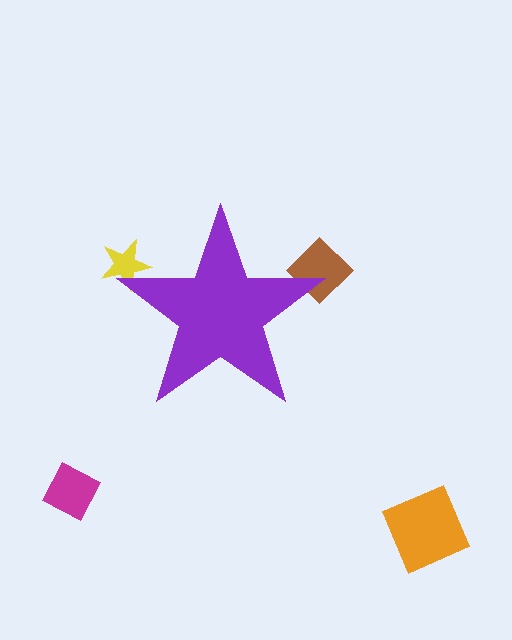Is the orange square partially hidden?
No, the orange square is fully visible.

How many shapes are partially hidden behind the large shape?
2 shapes are partially hidden.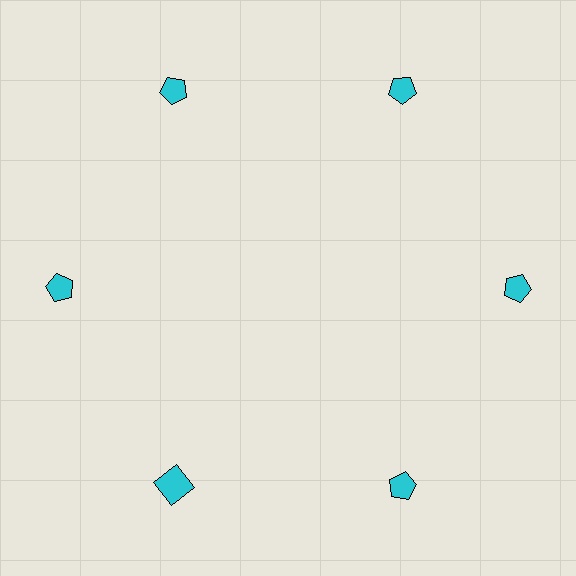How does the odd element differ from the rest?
It has a different shape: square instead of pentagon.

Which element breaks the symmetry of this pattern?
The cyan square at roughly the 7 o'clock position breaks the symmetry. All other shapes are cyan pentagons.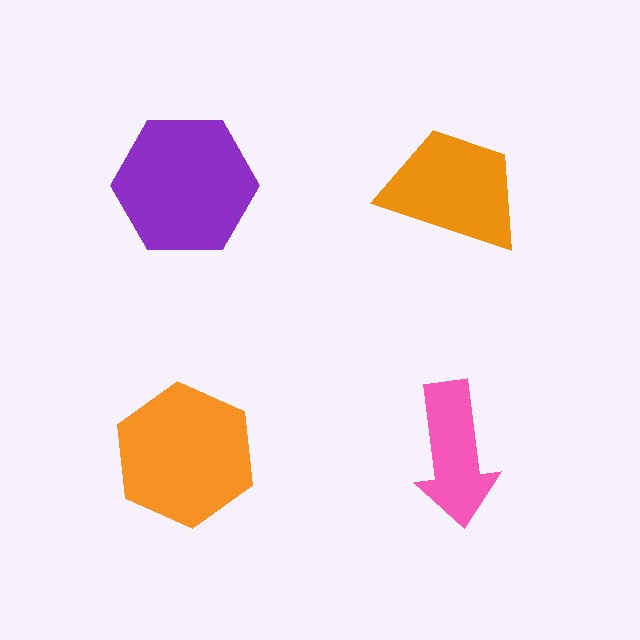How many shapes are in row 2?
2 shapes.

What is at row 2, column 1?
An orange hexagon.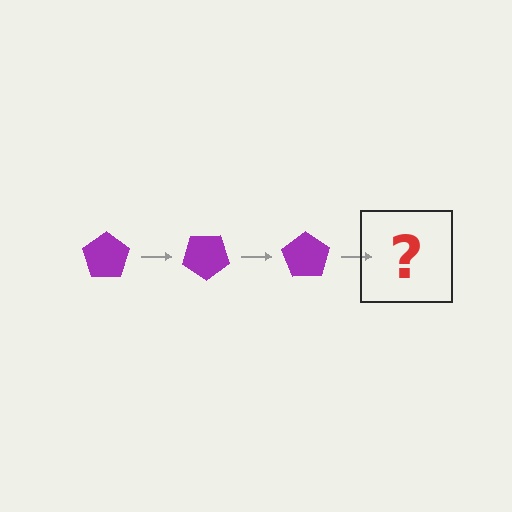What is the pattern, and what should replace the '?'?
The pattern is that the pentagon rotates 35 degrees each step. The '?' should be a purple pentagon rotated 105 degrees.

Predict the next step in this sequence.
The next step is a purple pentagon rotated 105 degrees.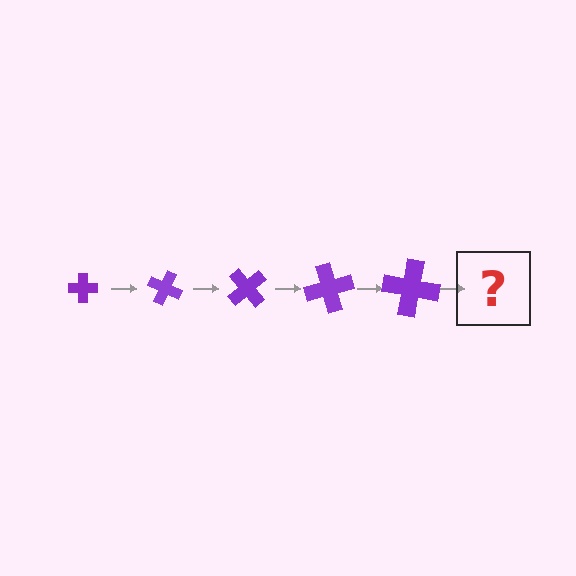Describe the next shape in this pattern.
It should be a cross, larger than the previous one and rotated 125 degrees from the start.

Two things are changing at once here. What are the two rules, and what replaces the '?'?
The two rules are that the cross grows larger each step and it rotates 25 degrees each step. The '?' should be a cross, larger than the previous one and rotated 125 degrees from the start.